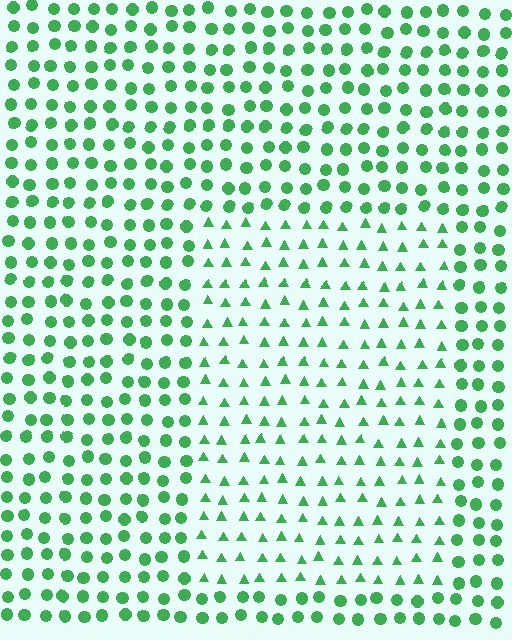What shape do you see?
I see a rectangle.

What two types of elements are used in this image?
The image uses triangles inside the rectangle region and circles outside it.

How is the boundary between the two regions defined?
The boundary is defined by a change in element shape: triangles inside vs. circles outside. All elements share the same color and spacing.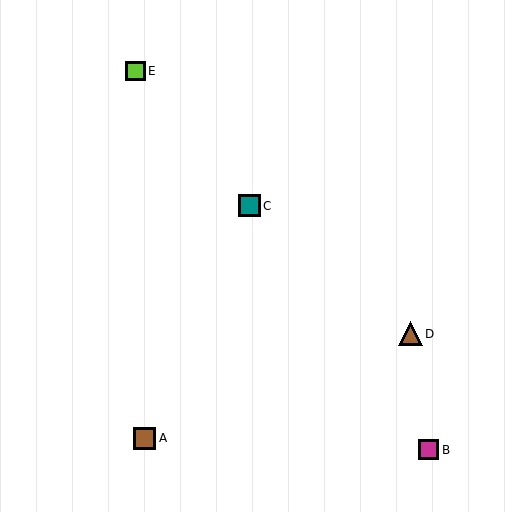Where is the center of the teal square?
The center of the teal square is at (249, 206).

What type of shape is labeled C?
Shape C is a teal square.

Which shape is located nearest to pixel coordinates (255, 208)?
The teal square (labeled C) at (249, 206) is nearest to that location.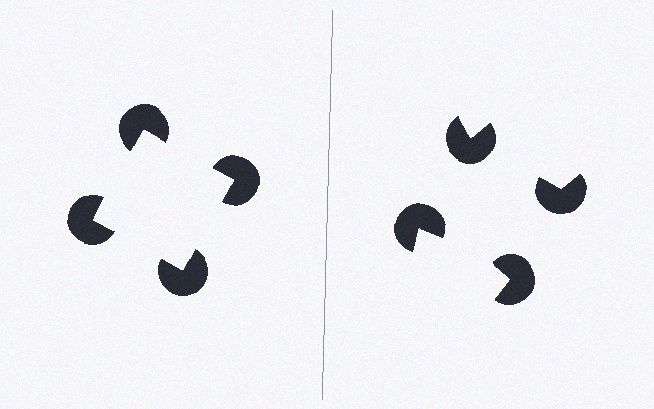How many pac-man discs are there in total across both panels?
8 — 4 on each side.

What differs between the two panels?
The pac-man discs are positioned identically on both sides; only the wedge orientations differ. On the left they align to a square; on the right they are misaligned.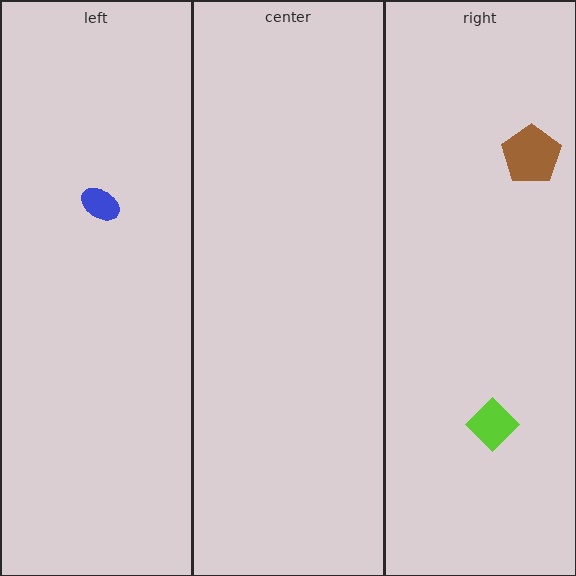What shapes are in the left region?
The blue ellipse.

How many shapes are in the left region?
1.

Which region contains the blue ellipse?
The left region.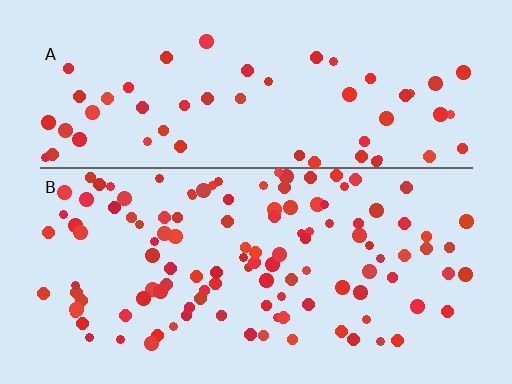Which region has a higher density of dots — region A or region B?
B (the bottom).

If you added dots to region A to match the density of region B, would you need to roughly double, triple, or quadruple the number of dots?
Approximately double.